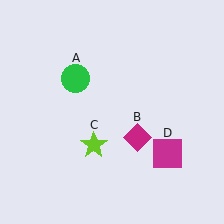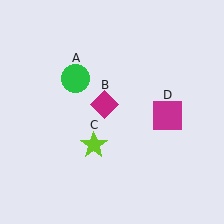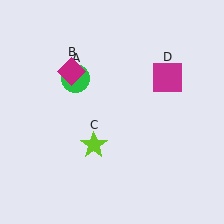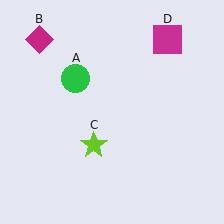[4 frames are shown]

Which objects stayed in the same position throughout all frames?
Green circle (object A) and lime star (object C) remained stationary.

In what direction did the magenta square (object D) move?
The magenta square (object D) moved up.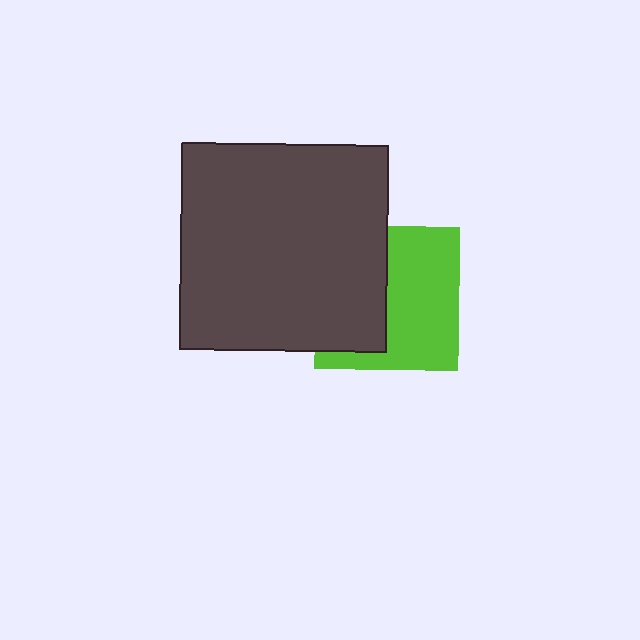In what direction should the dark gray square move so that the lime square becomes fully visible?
The dark gray square should move left. That is the shortest direction to clear the overlap and leave the lime square fully visible.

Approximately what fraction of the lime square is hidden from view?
Roughly 44% of the lime square is hidden behind the dark gray square.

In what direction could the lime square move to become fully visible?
The lime square could move right. That would shift it out from behind the dark gray square entirely.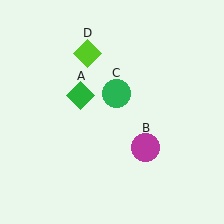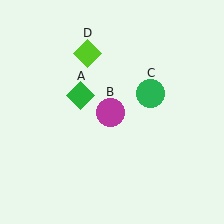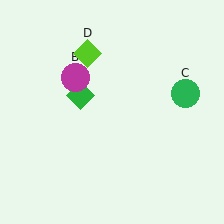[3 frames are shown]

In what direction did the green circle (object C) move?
The green circle (object C) moved right.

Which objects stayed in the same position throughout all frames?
Green diamond (object A) and lime diamond (object D) remained stationary.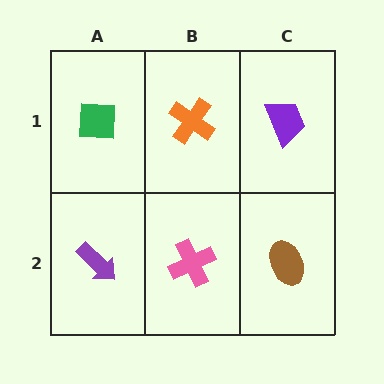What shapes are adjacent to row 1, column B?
A pink cross (row 2, column B), a green square (row 1, column A), a purple trapezoid (row 1, column C).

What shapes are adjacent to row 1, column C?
A brown ellipse (row 2, column C), an orange cross (row 1, column B).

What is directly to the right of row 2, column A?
A pink cross.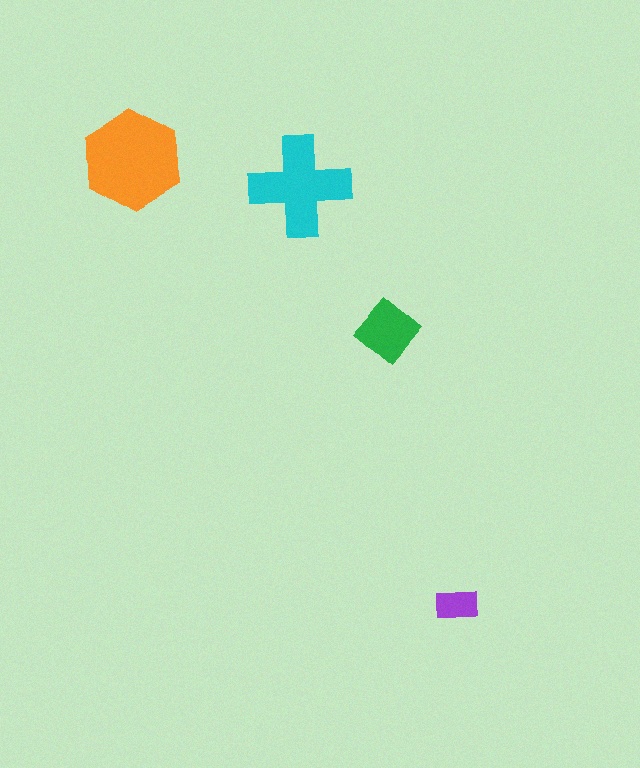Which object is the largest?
The orange hexagon.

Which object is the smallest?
The purple rectangle.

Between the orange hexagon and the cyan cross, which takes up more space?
The orange hexagon.